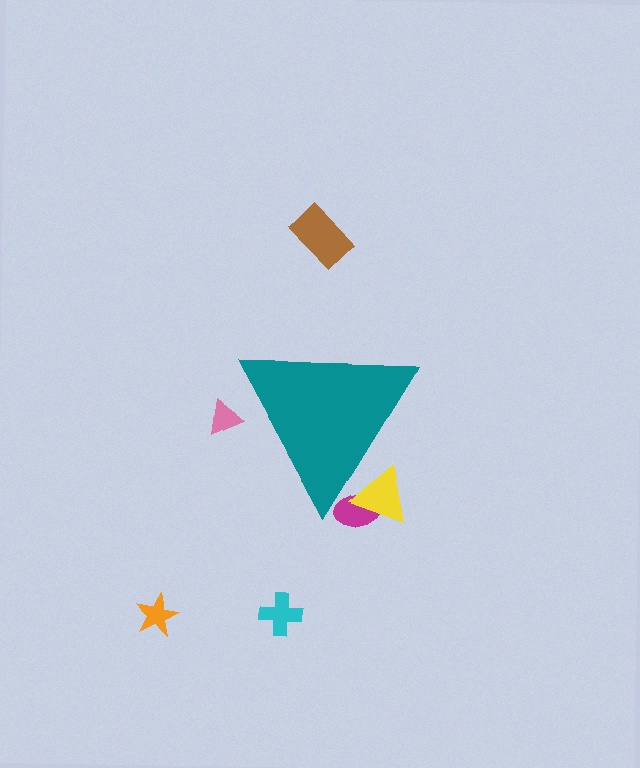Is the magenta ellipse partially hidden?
Yes, the magenta ellipse is partially hidden behind the teal triangle.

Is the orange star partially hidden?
No, the orange star is fully visible.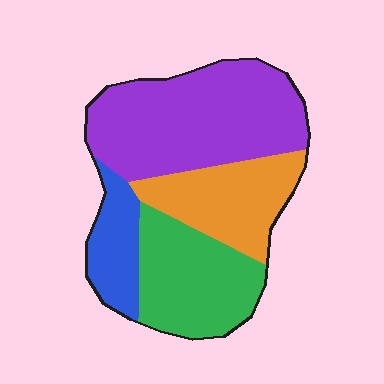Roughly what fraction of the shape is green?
Green covers 25% of the shape.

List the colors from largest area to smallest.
From largest to smallest: purple, green, orange, blue.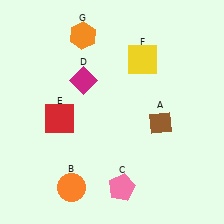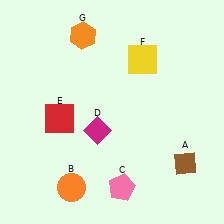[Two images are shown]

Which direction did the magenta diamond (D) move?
The magenta diamond (D) moved down.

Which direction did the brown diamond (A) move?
The brown diamond (A) moved down.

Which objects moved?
The objects that moved are: the brown diamond (A), the magenta diamond (D).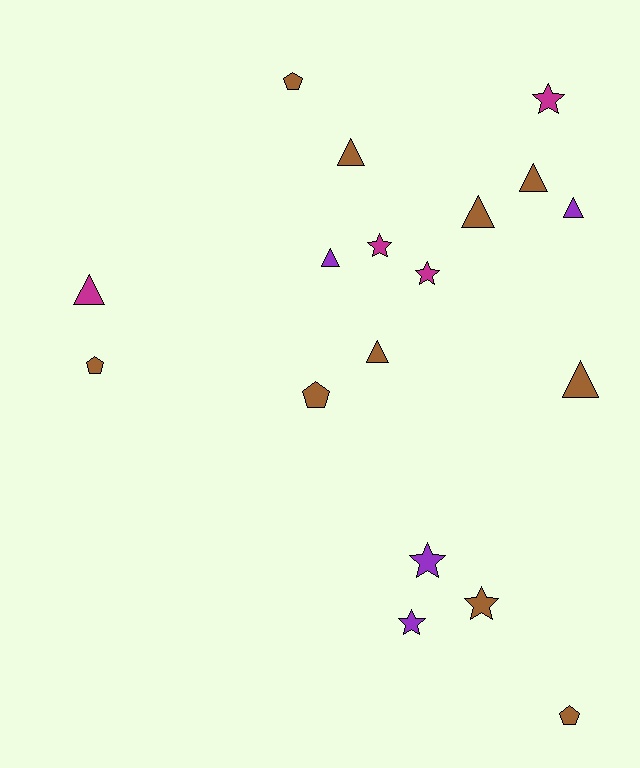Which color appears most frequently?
Brown, with 10 objects.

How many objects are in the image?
There are 18 objects.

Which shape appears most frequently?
Triangle, with 8 objects.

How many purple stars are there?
There are 2 purple stars.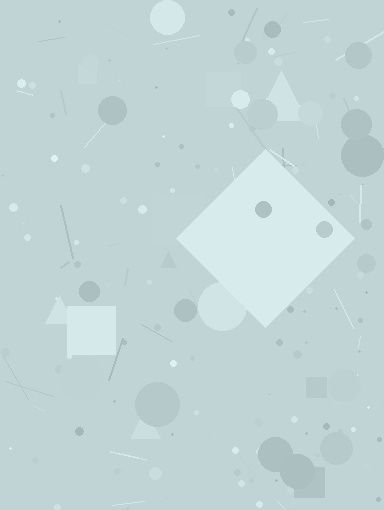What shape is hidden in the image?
A diamond is hidden in the image.